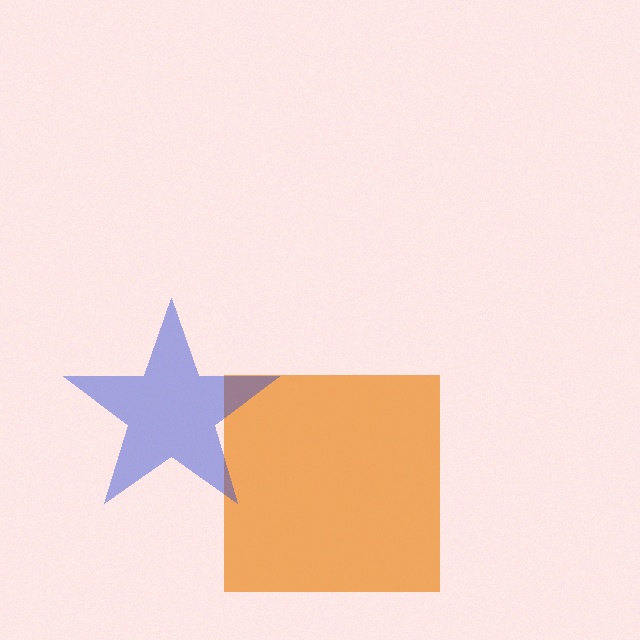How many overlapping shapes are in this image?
There are 2 overlapping shapes in the image.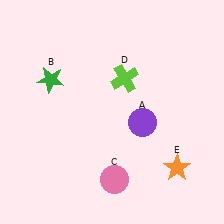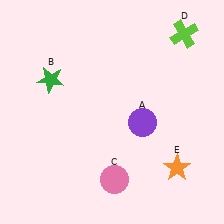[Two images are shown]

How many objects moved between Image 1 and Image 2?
1 object moved between the two images.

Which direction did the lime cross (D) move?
The lime cross (D) moved right.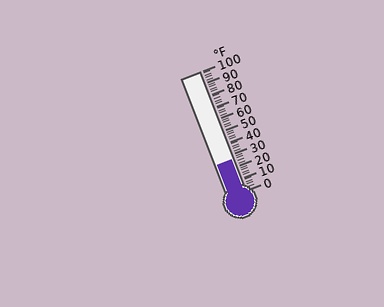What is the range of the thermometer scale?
The thermometer scale ranges from 0°F to 100°F.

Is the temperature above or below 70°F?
The temperature is below 70°F.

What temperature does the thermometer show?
The thermometer shows approximately 26°F.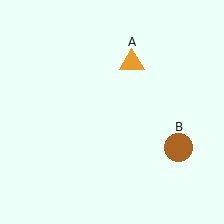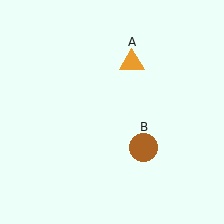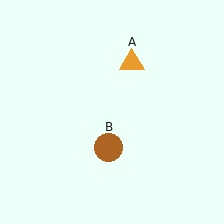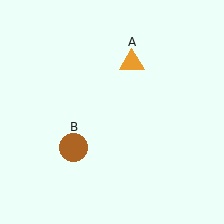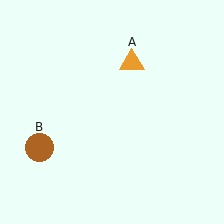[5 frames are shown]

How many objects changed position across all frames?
1 object changed position: brown circle (object B).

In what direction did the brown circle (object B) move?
The brown circle (object B) moved left.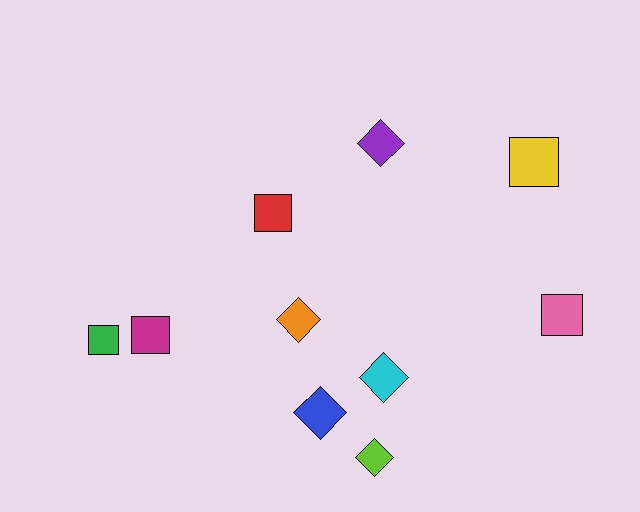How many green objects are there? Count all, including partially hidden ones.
There is 1 green object.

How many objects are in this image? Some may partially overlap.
There are 10 objects.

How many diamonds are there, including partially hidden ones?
There are 5 diamonds.